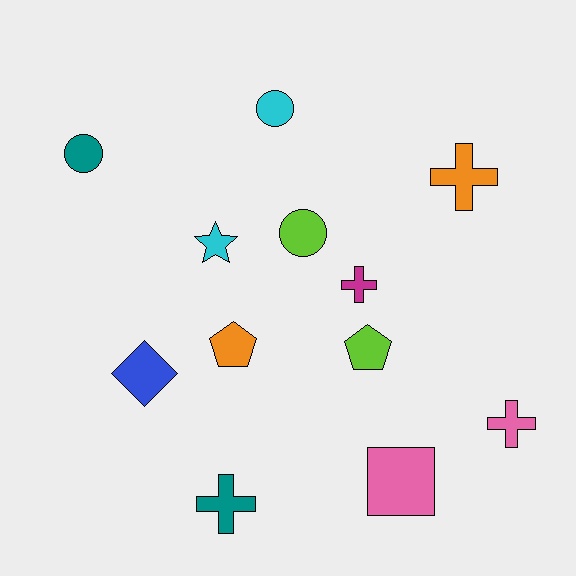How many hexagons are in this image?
There are no hexagons.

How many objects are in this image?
There are 12 objects.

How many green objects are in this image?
There are no green objects.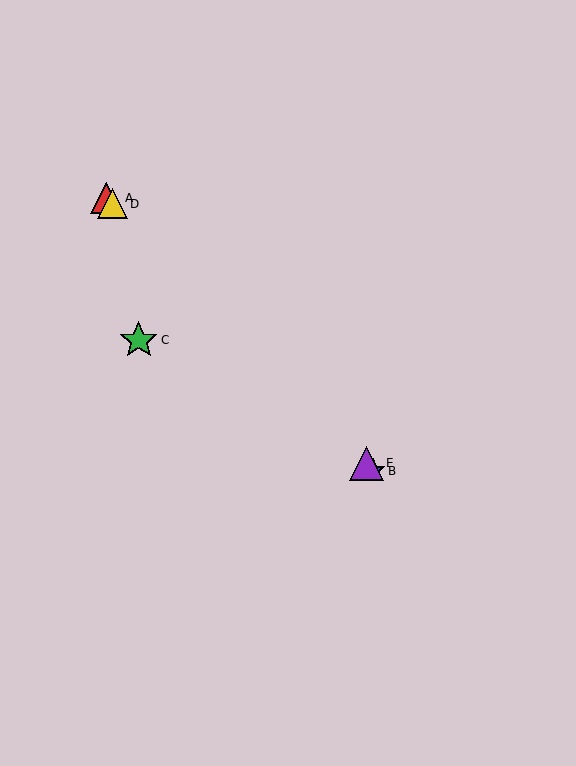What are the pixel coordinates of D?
Object D is at (112, 204).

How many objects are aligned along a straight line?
4 objects (A, B, D, E) are aligned along a straight line.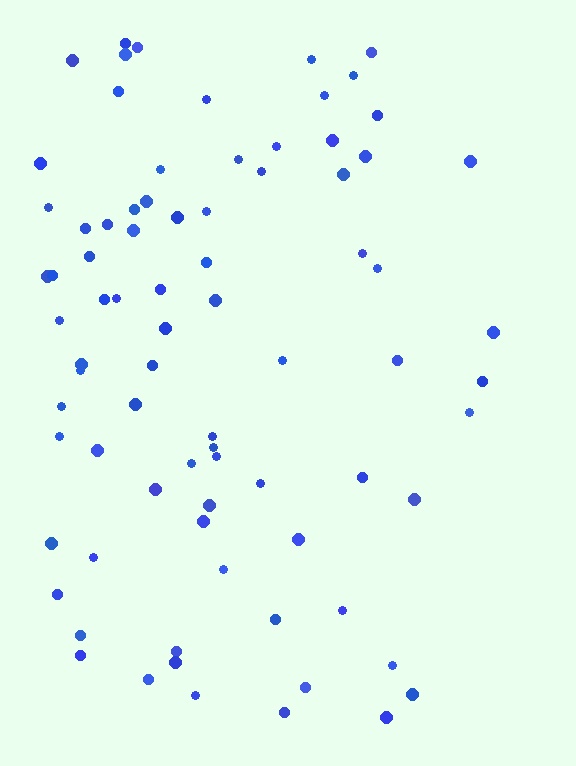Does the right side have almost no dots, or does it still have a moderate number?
Still a moderate number, just noticeably fewer than the left.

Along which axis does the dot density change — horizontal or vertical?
Horizontal.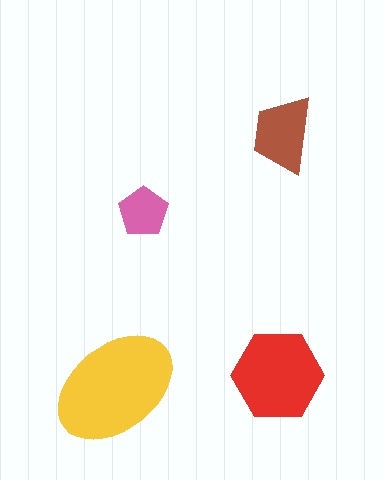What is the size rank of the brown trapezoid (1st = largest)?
3rd.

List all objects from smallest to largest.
The pink pentagon, the brown trapezoid, the red hexagon, the yellow ellipse.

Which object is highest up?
The brown trapezoid is topmost.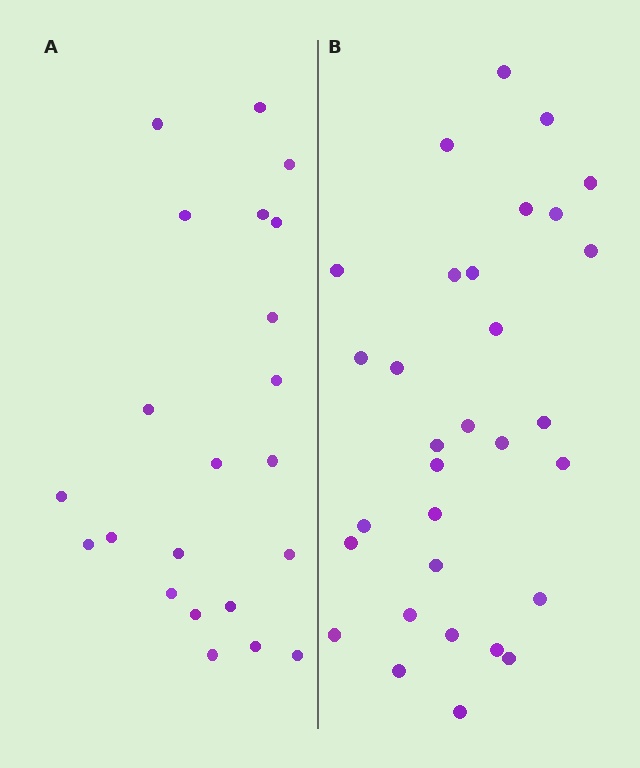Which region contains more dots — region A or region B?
Region B (the right region) has more dots.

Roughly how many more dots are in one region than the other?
Region B has roughly 8 or so more dots than region A.